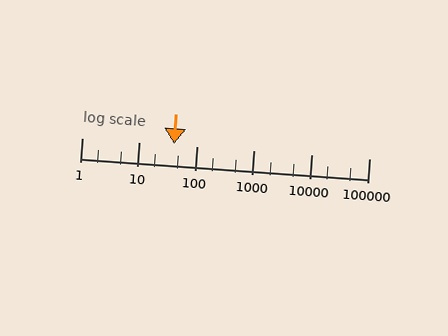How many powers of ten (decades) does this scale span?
The scale spans 5 decades, from 1 to 100000.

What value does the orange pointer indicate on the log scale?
The pointer indicates approximately 40.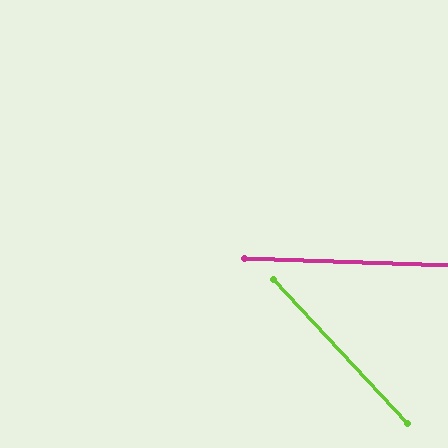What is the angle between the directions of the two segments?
Approximately 45 degrees.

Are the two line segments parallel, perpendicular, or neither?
Neither parallel nor perpendicular — they differ by about 45°.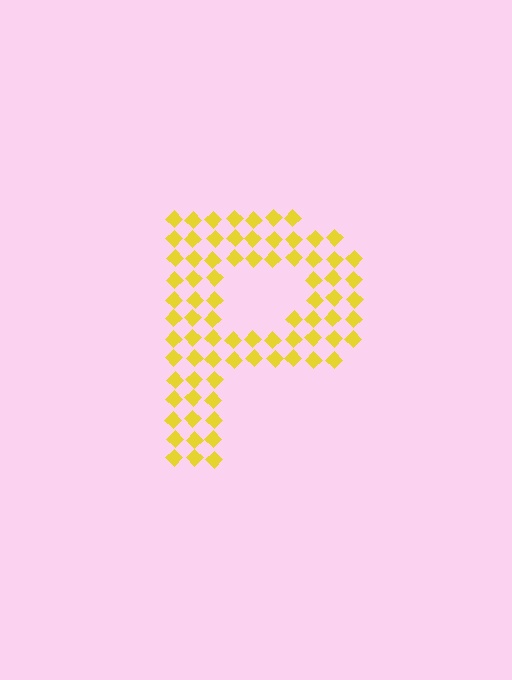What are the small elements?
The small elements are diamonds.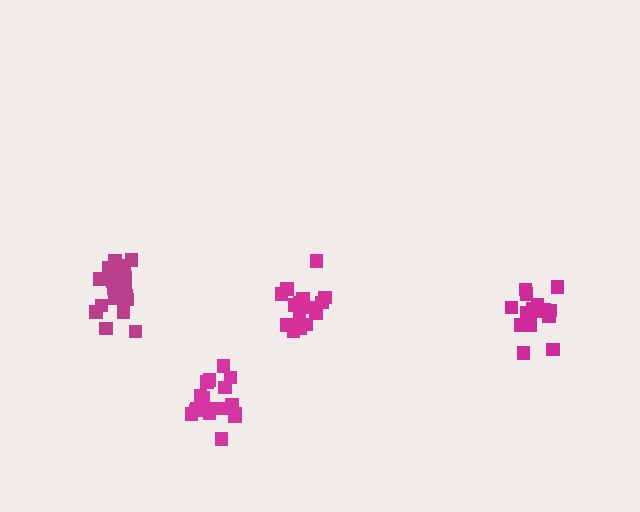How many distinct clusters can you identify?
There are 4 distinct clusters.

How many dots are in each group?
Group 1: 15 dots, Group 2: 16 dots, Group 3: 21 dots, Group 4: 18 dots (70 total).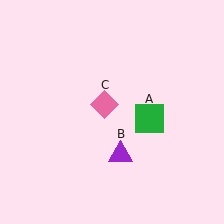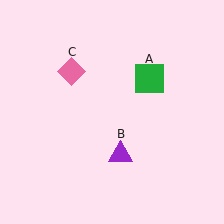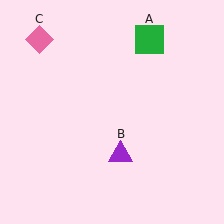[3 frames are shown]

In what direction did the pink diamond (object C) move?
The pink diamond (object C) moved up and to the left.